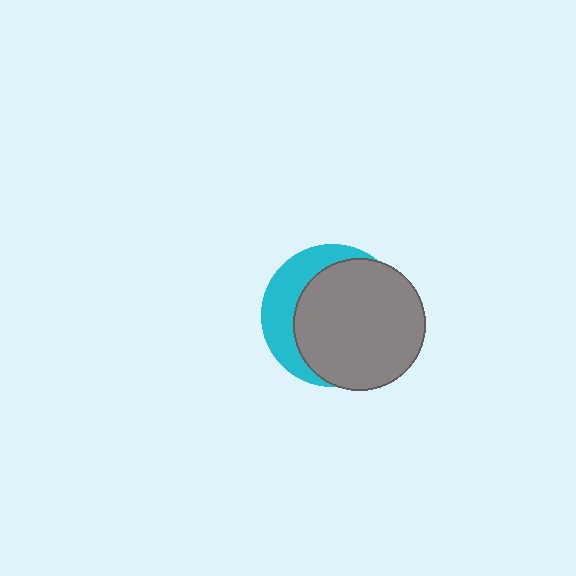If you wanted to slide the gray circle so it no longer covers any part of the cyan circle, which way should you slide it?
Slide it right — that is the most direct way to separate the two shapes.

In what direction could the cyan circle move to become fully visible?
The cyan circle could move left. That would shift it out from behind the gray circle entirely.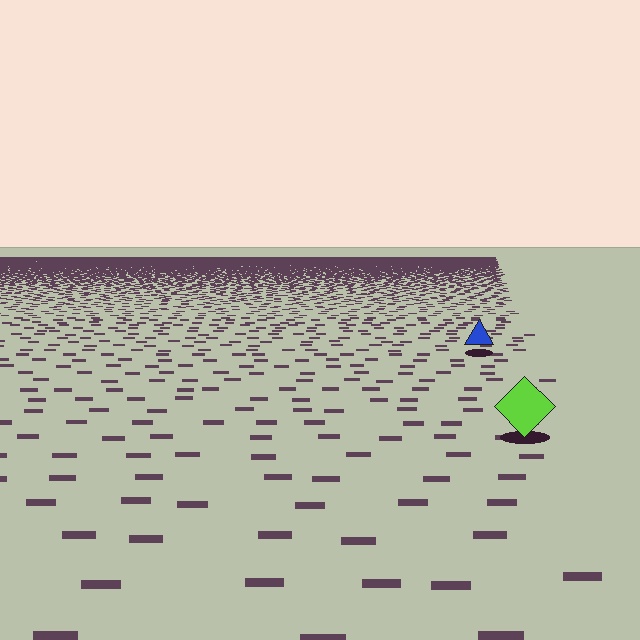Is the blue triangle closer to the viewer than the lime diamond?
No. The lime diamond is closer — you can tell from the texture gradient: the ground texture is coarser near it.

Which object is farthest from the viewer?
The blue triangle is farthest from the viewer. It appears smaller and the ground texture around it is denser.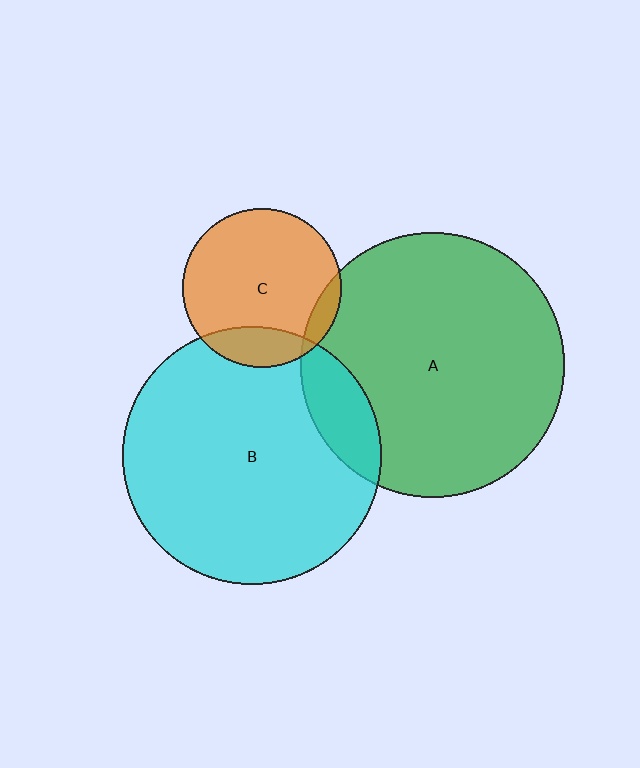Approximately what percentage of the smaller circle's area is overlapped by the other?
Approximately 10%.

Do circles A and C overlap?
Yes.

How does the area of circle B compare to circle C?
Approximately 2.6 times.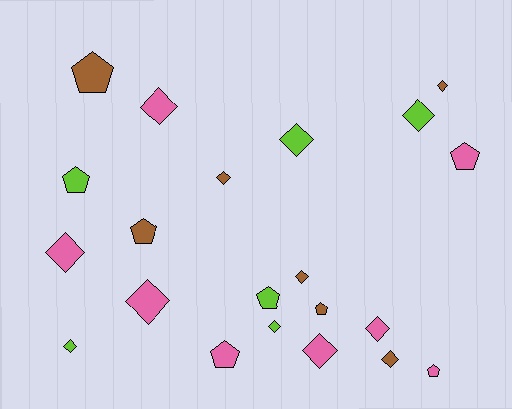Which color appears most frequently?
Pink, with 8 objects.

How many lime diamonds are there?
There are 4 lime diamonds.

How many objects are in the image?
There are 21 objects.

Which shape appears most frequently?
Diamond, with 13 objects.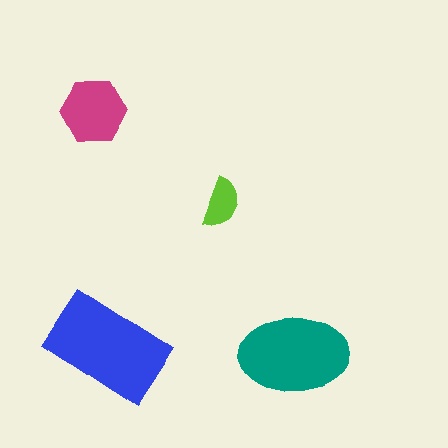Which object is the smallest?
The lime semicircle.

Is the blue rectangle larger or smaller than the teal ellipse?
Larger.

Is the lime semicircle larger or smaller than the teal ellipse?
Smaller.